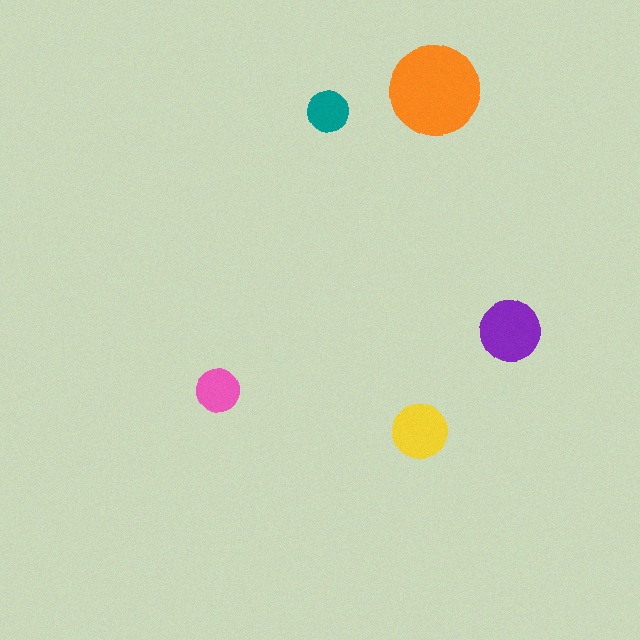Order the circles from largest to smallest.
the orange one, the purple one, the yellow one, the pink one, the teal one.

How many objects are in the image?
There are 5 objects in the image.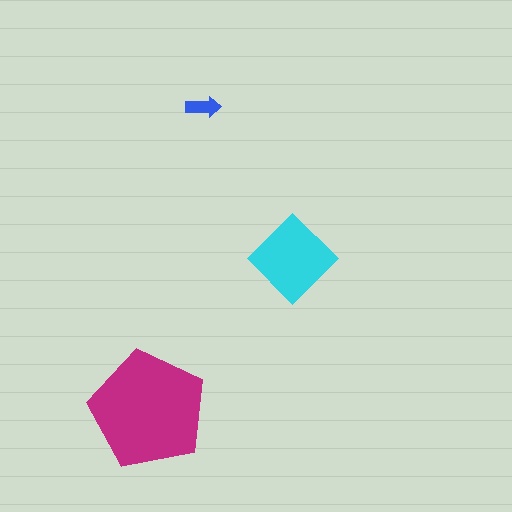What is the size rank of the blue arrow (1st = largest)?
3rd.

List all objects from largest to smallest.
The magenta pentagon, the cyan diamond, the blue arrow.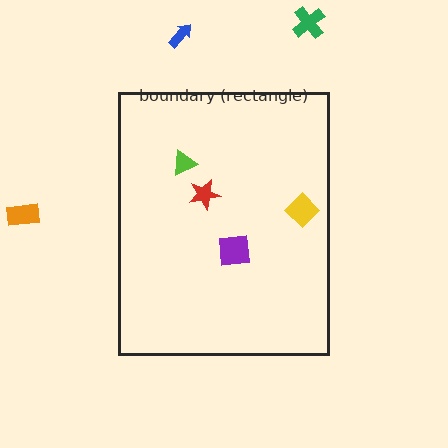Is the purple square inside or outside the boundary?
Inside.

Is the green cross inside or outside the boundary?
Outside.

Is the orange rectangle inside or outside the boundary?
Outside.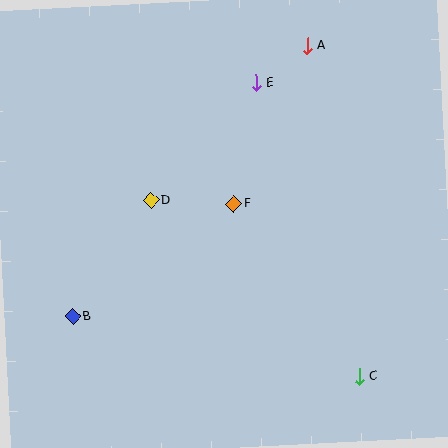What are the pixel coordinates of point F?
Point F is at (234, 204).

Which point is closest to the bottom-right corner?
Point C is closest to the bottom-right corner.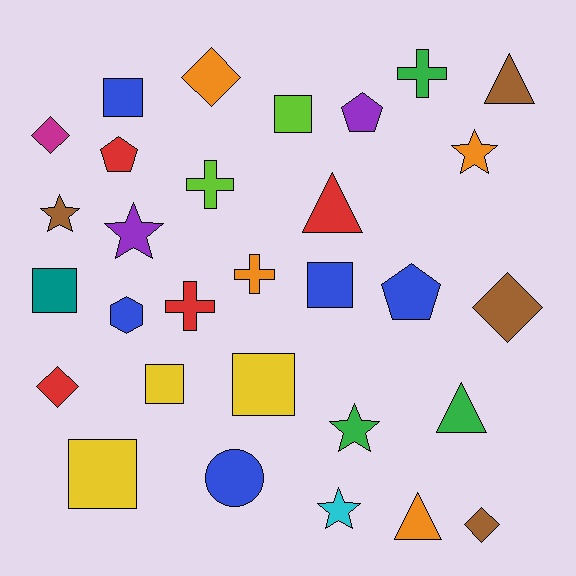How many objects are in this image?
There are 30 objects.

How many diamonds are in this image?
There are 5 diamonds.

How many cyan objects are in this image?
There is 1 cyan object.